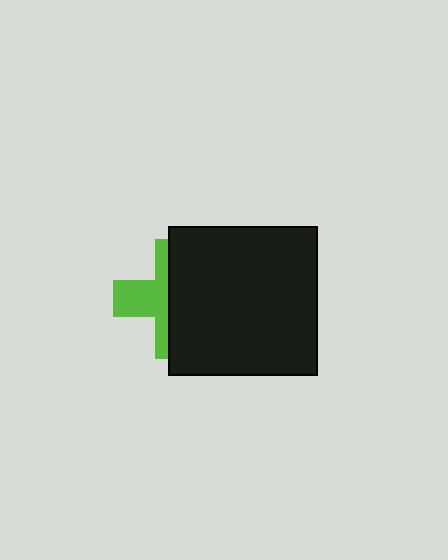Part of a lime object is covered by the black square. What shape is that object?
It is a cross.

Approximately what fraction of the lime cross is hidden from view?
Roughly 60% of the lime cross is hidden behind the black square.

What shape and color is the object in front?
The object in front is a black square.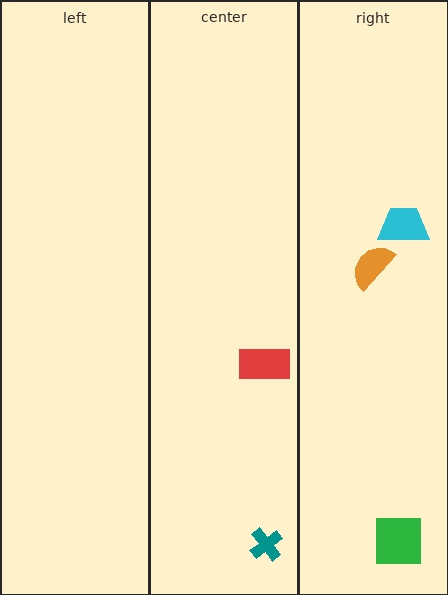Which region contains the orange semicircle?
The right region.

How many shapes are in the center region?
2.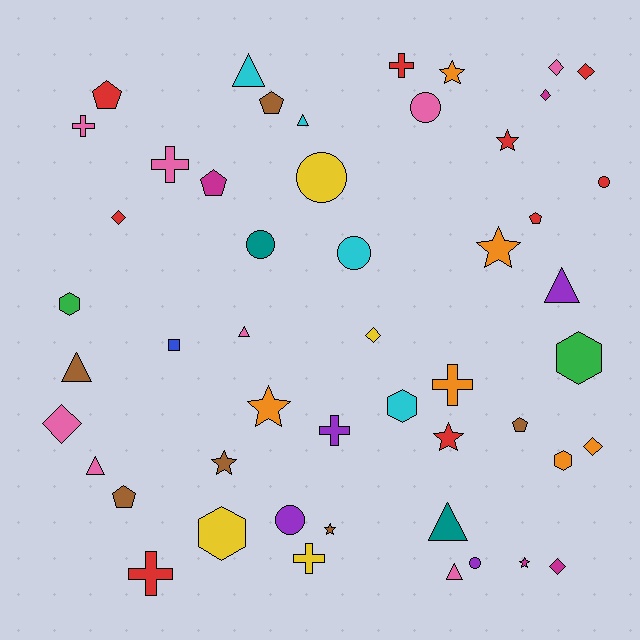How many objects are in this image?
There are 50 objects.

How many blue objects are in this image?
There is 1 blue object.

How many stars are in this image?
There are 8 stars.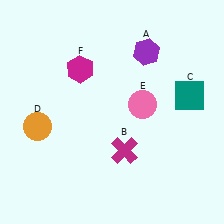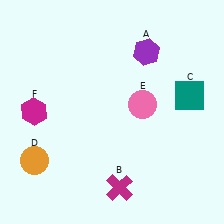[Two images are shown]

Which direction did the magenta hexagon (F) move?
The magenta hexagon (F) moved left.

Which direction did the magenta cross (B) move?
The magenta cross (B) moved down.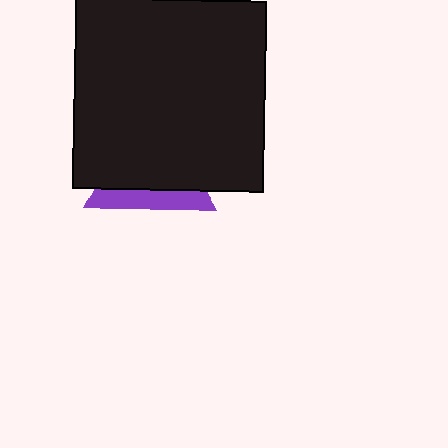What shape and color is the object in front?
The object in front is a black square.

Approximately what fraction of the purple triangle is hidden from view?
Roughly 69% of the purple triangle is hidden behind the black square.